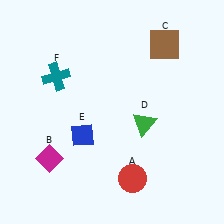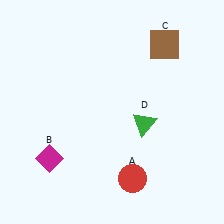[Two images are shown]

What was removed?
The blue diamond (E), the teal cross (F) were removed in Image 2.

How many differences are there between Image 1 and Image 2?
There are 2 differences between the two images.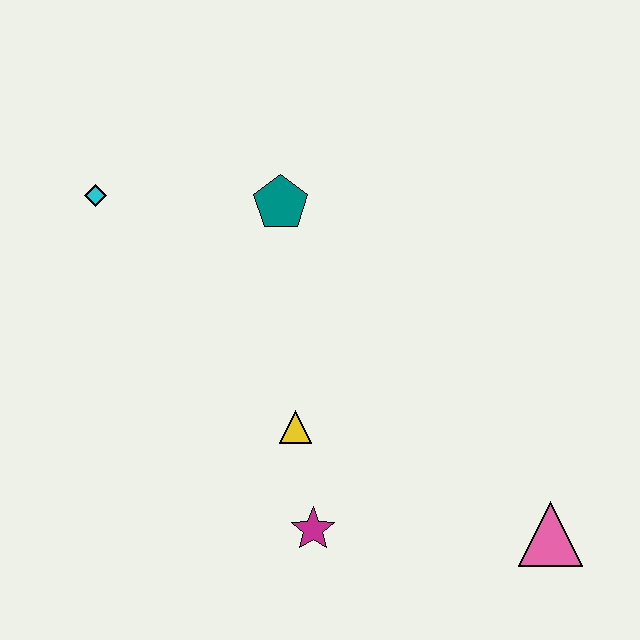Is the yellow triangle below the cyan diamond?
Yes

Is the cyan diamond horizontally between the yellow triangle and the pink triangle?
No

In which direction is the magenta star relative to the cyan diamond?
The magenta star is below the cyan diamond.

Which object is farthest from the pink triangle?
The cyan diamond is farthest from the pink triangle.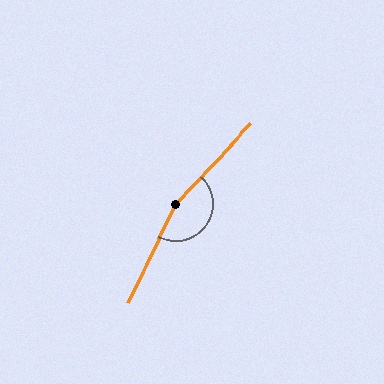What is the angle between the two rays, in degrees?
Approximately 163 degrees.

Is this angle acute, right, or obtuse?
It is obtuse.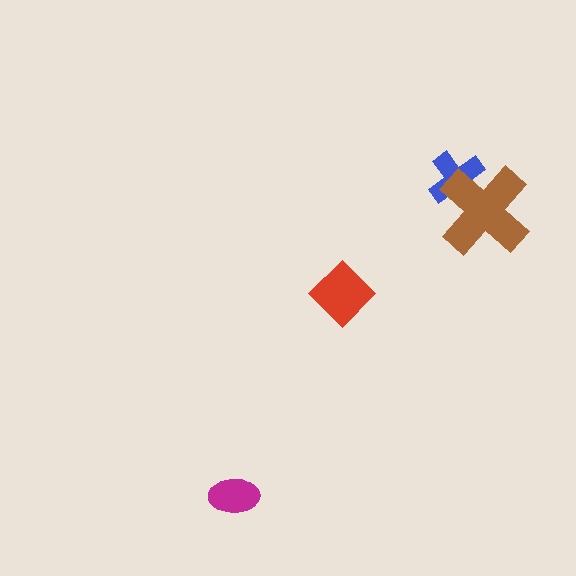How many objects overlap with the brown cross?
1 object overlaps with the brown cross.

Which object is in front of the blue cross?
The brown cross is in front of the blue cross.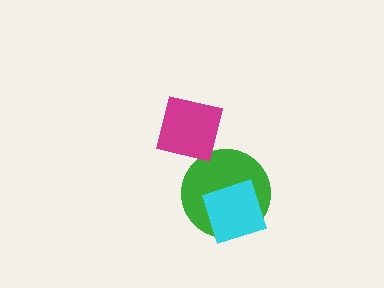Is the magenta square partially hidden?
No, no other shape covers it.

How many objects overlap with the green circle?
1 object overlaps with the green circle.